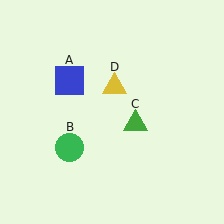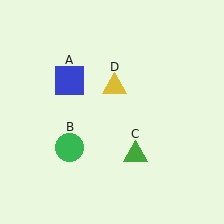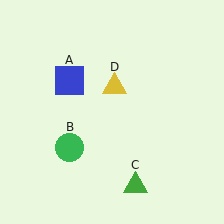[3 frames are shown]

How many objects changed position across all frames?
1 object changed position: green triangle (object C).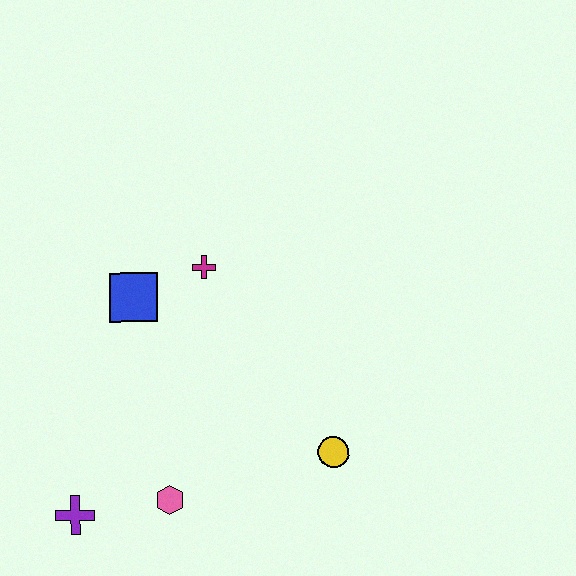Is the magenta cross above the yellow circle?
Yes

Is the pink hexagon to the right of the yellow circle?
No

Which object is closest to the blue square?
The magenta cross is closest to the blue square.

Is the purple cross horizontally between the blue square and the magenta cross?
No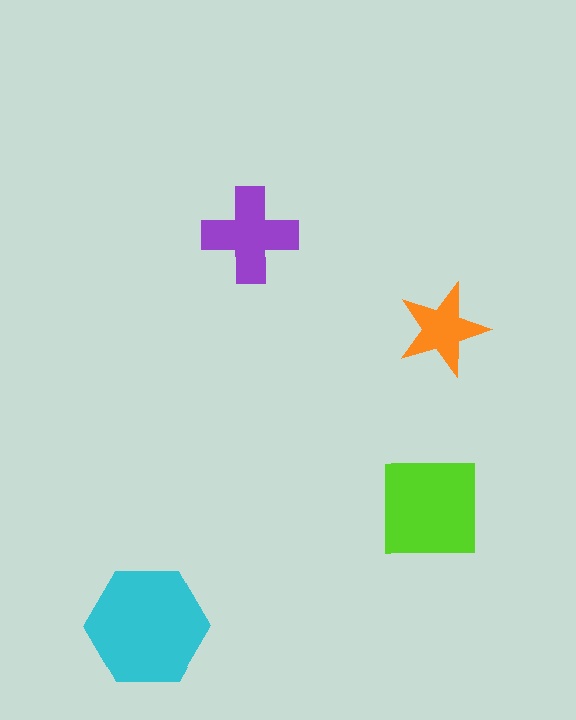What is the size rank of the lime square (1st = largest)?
2nd.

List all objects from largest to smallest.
The cyan hexagon, the lime square, the purple cross, the orange star.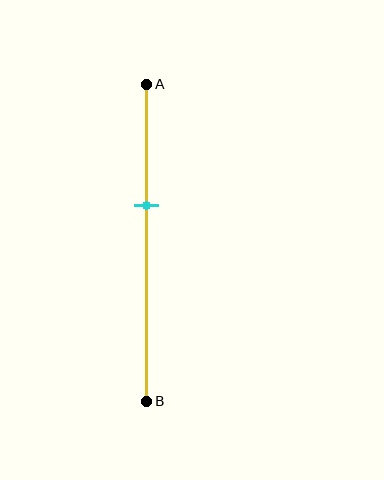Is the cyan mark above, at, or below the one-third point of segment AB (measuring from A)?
The cyan mark is below the one-third point of segment AB.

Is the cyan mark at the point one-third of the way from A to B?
No, the mark is at about 40% from A, not at the 33% one-third point.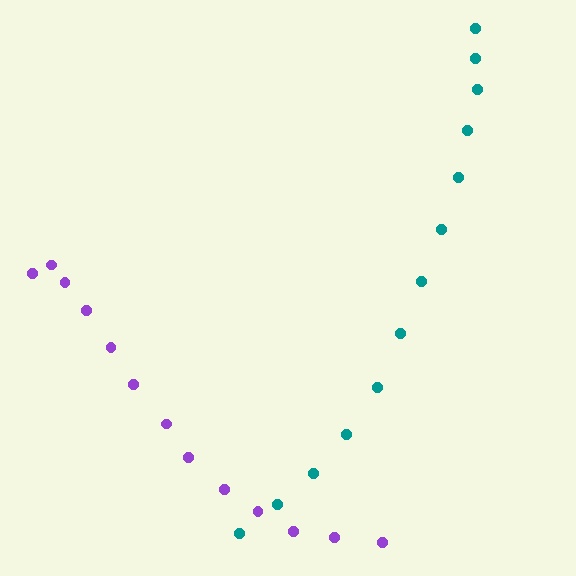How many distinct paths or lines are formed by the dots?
There are 2 distinct paths.